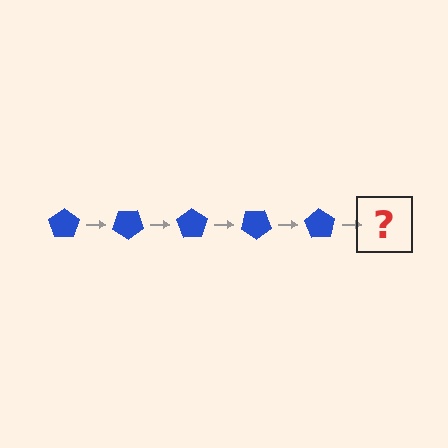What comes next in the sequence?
The next element should be a blue pentagon rotated 175 degrees.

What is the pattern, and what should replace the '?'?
The pattern is that the pentagon rotates 35 degrees each step. The '?' should be a blue pentagon rotated 175 degrees.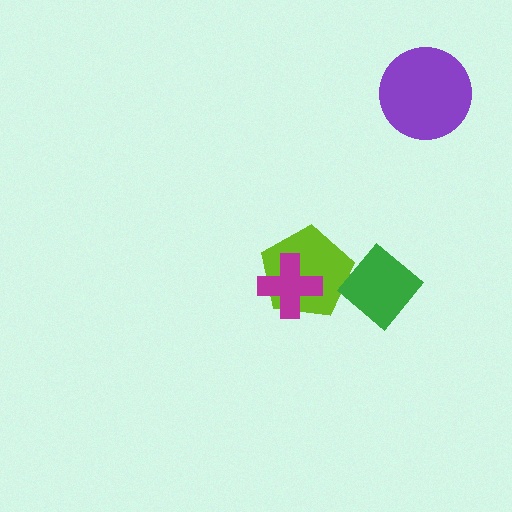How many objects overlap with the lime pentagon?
1 object overlaps with the lime pentagon.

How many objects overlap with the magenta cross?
1 object overlaps with the magenta cross.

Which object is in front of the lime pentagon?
The magenta cross is in front of the lime pentagon.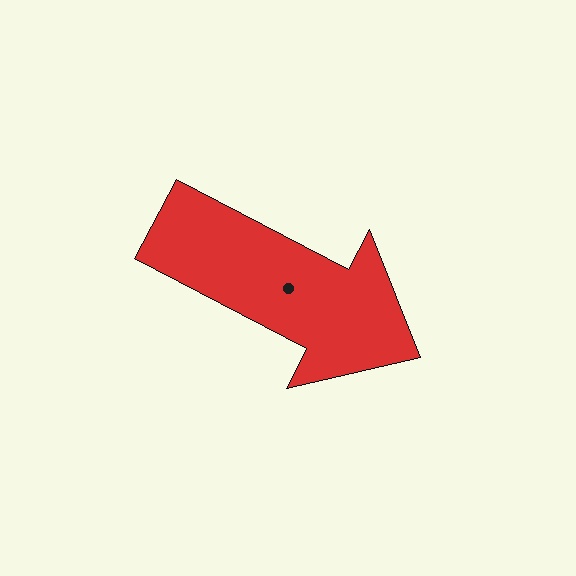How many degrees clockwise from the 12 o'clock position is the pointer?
Approximately 118 degrees.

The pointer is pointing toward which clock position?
Roughly 4 o'clock.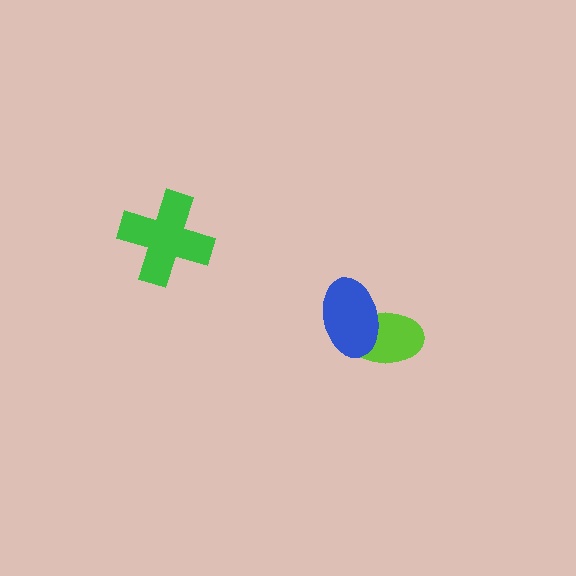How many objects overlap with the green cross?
0 objects overlap with the green cross.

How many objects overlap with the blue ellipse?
1 object overlaps with the blue ellipse.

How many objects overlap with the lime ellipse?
1 object overlaps with the lime ellipse.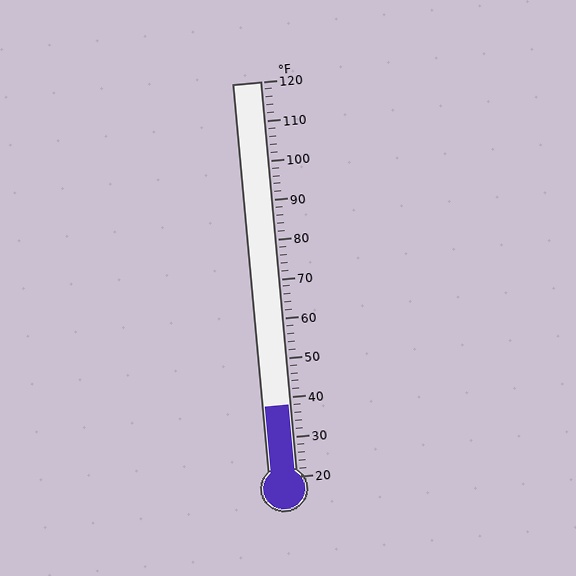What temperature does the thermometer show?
The thermometer shows approximately 38°F.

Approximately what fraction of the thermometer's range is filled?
The thermometer is filled to approximately 20% of its range.